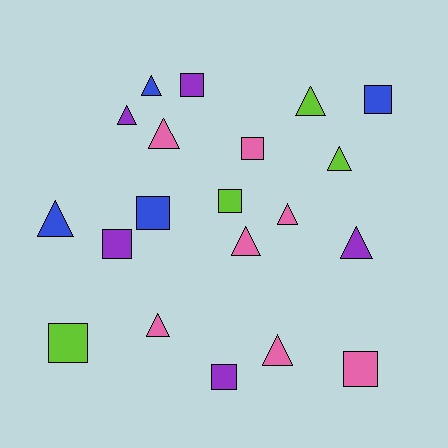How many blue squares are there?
There are 2 blue squares.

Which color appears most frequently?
Pink, with 7 objects.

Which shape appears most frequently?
Triangle, with 11 objects.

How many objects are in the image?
There are 20 objects.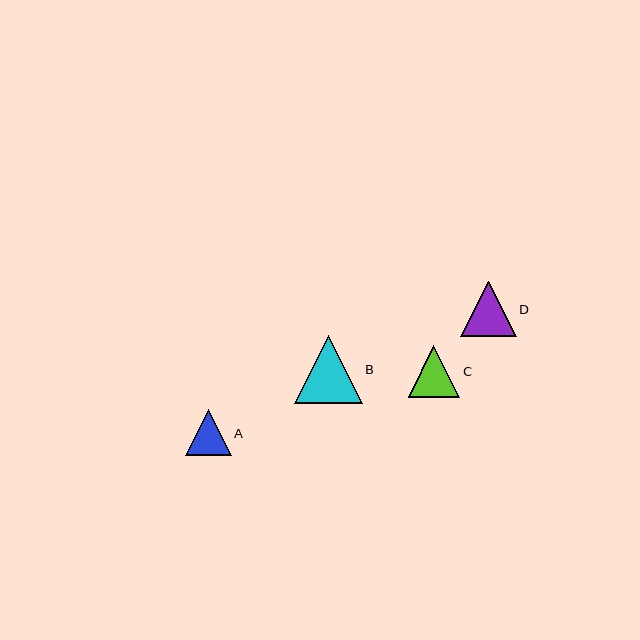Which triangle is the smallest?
Triangle A is the smallest with a size of approximately 46 pixels.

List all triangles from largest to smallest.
From largest to smallest: B, D, C, A.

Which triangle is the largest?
Triangle B is the largest with a size of approximately 68 pixels.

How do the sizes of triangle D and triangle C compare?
Triangle D and triangle C are approximately the same size.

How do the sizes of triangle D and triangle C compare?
Triangle D and triangle C are approximately the same size.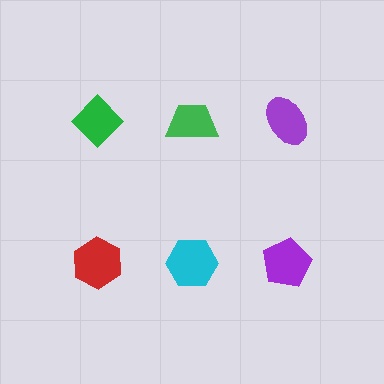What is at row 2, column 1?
A red hexagon.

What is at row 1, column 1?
A green diamond.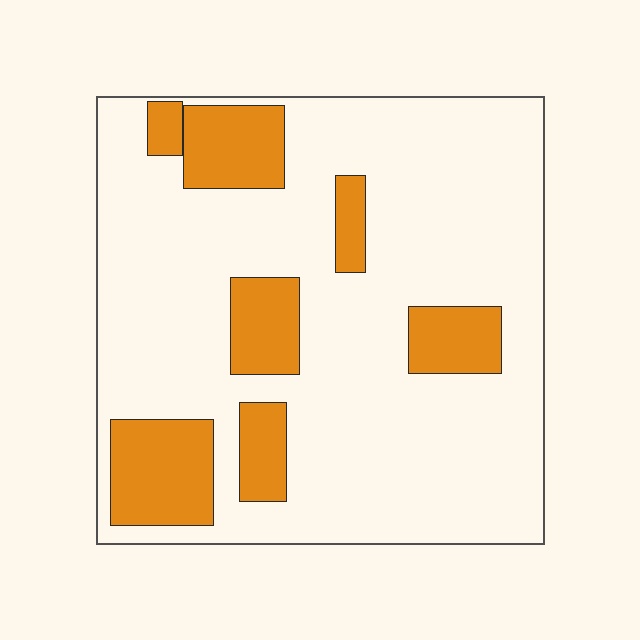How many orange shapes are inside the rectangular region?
7.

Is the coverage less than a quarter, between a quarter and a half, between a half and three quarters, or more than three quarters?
Less than a quarter.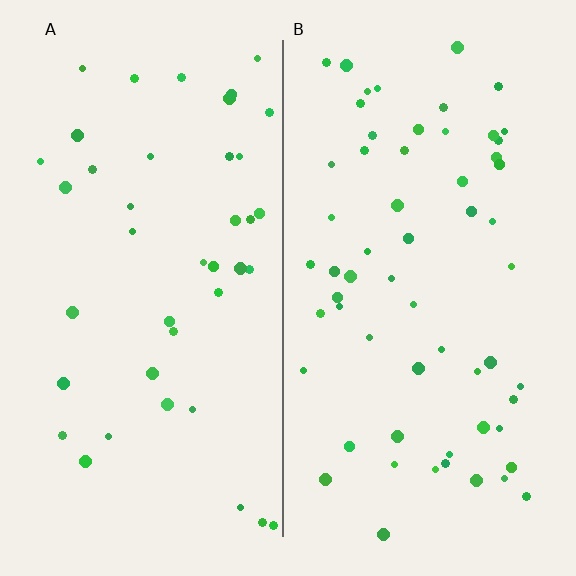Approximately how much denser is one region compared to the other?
Approximately 1.5× — region B over region A.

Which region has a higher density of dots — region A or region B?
B (the right).